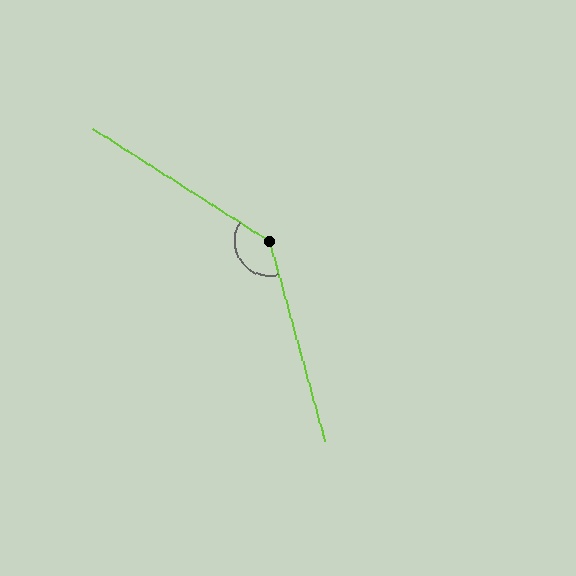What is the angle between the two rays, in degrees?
Approximately 138 degrees.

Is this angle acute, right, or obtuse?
It is obtuse.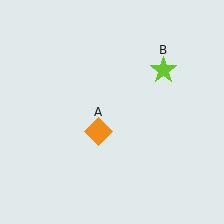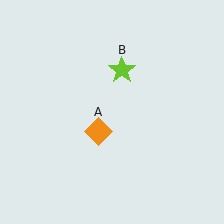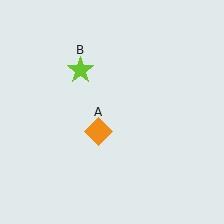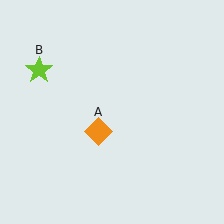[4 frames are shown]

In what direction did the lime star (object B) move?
The lime star (object B) moved left.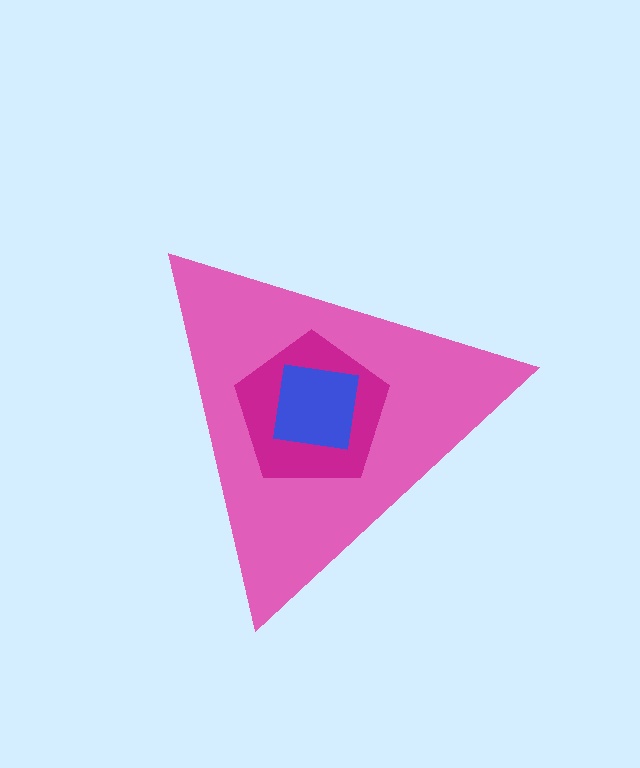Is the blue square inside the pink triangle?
Yes.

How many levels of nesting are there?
3.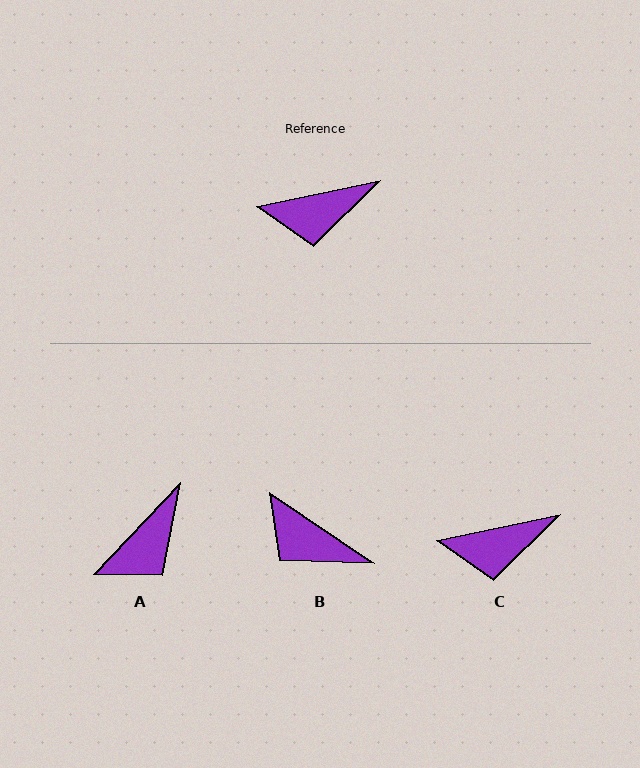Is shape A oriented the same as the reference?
No, it is off by about 35 degrees.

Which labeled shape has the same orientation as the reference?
C.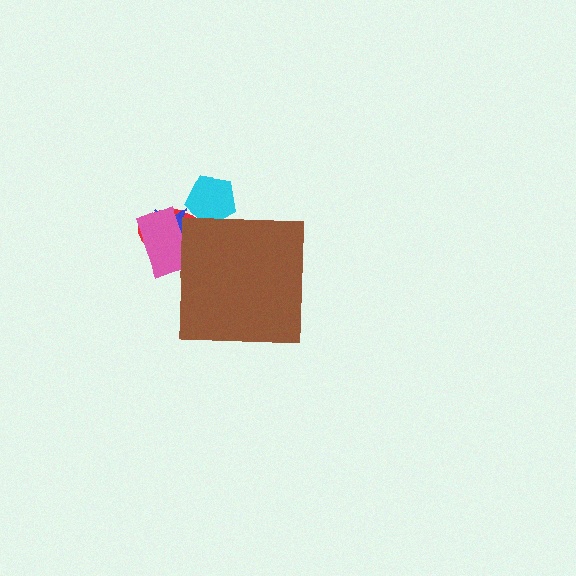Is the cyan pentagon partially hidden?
Yes, the cyan pentagon is partially hidden behind the brown square.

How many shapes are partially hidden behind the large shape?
4 shapes are partially hidden.